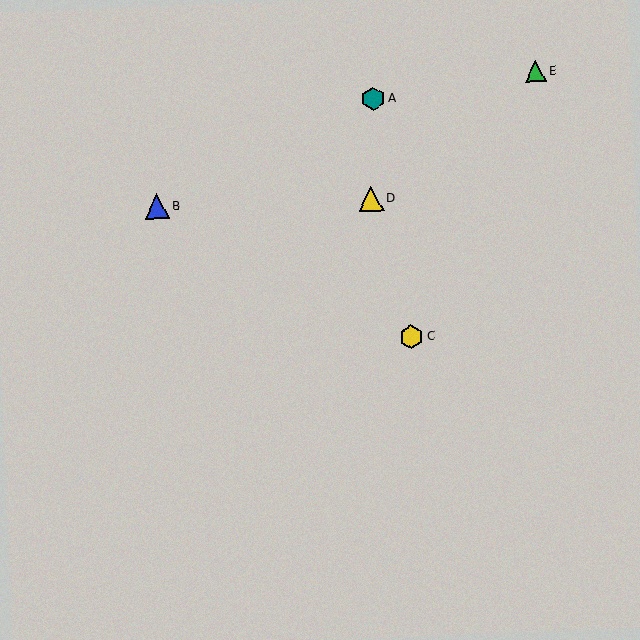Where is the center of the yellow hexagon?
The center of the yellow hexagon is at (411, 337).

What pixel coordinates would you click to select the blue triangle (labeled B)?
Click at (157, 206) to select the blue triangle B.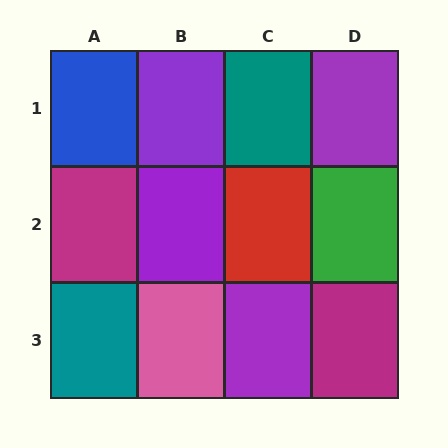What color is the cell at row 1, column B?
Purple.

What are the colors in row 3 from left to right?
Teal, pink, purple, magenta.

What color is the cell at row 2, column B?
Purple.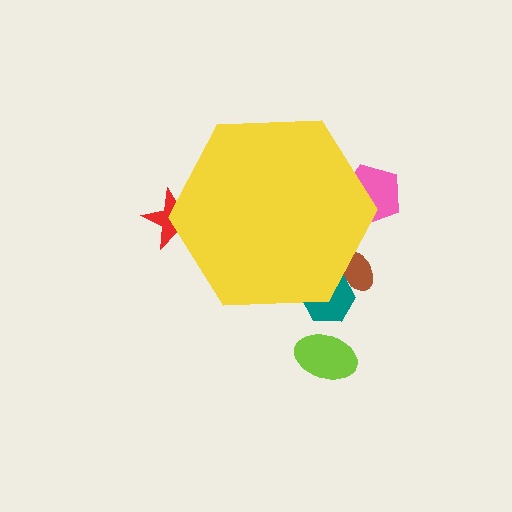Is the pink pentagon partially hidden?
Yes, the pink pentagon is partially hidden behind the yellow hexagon.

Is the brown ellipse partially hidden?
Yes, the brown ellipse is partially hidden behind the yellow hexagon.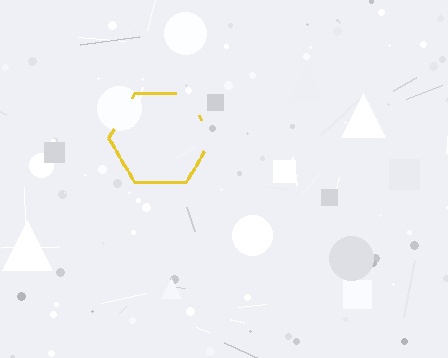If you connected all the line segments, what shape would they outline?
They would outline a hexagon.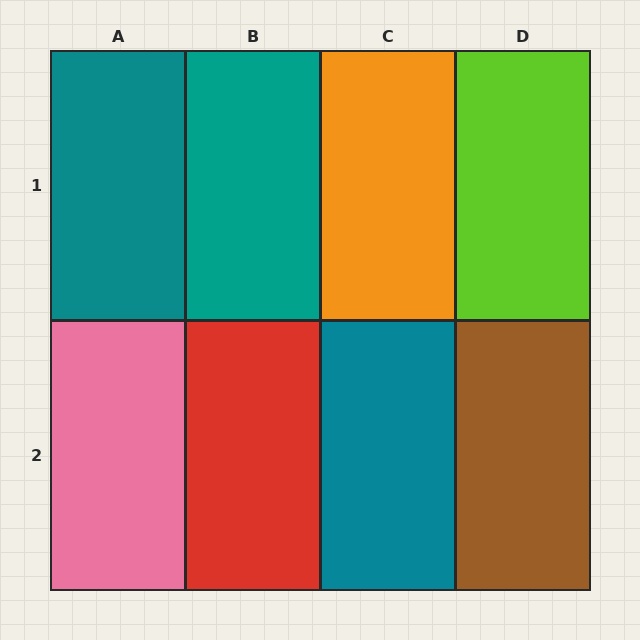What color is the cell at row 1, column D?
Lime.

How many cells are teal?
3 cells are teal.